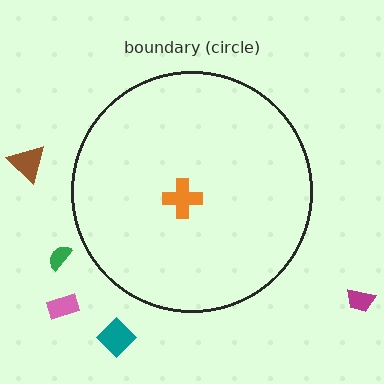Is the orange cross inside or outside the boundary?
Inside.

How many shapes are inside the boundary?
1 inside, 5 outside.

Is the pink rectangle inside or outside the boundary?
Outside.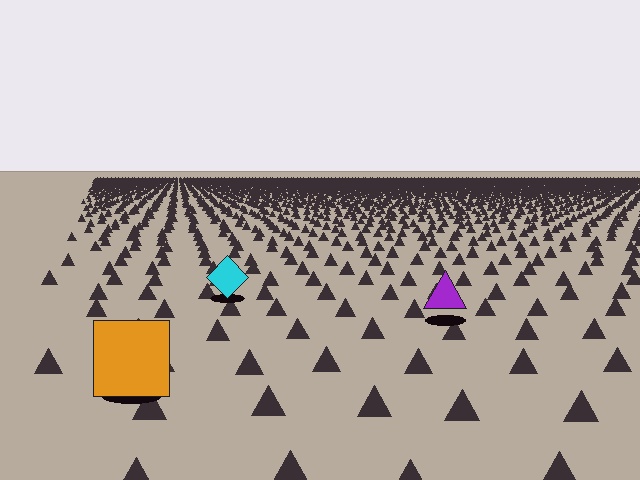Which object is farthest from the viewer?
The cyan diamond is farthest from the viewer. It appears smaller and the ground texture around it is denser.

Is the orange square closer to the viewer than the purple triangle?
Yes. The orange square is closer — you can tell from the texture gradient: the ground texture is coarser near it.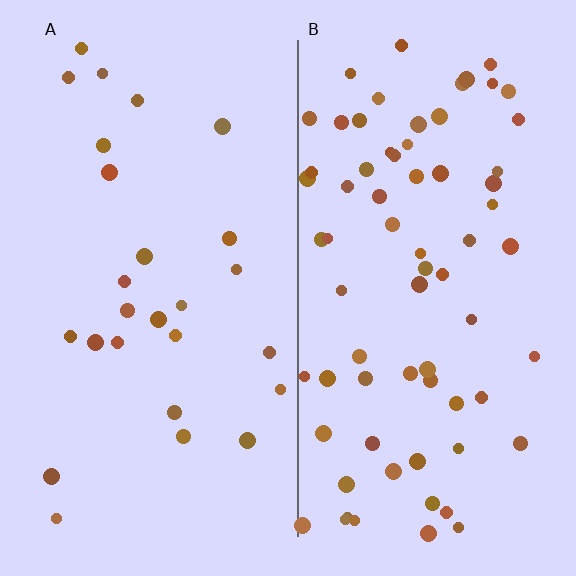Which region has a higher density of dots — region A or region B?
B (the right).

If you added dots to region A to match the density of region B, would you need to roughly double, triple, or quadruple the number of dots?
Approximately triple.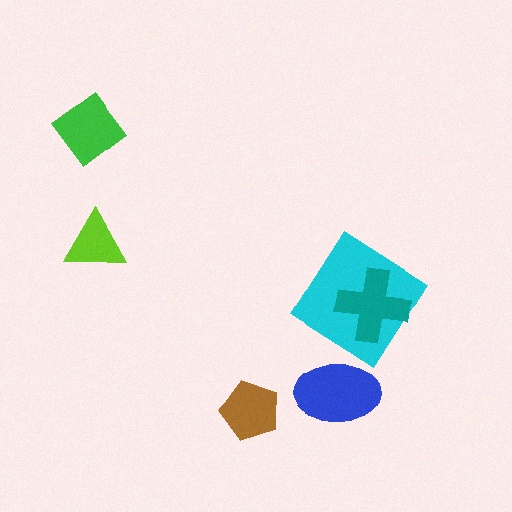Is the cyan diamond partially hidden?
Yes, it is partially covered by another shape.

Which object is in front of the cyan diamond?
The teal cross is in front of the cyan diamond.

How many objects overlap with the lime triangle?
0 objects overlap with the lime triangle.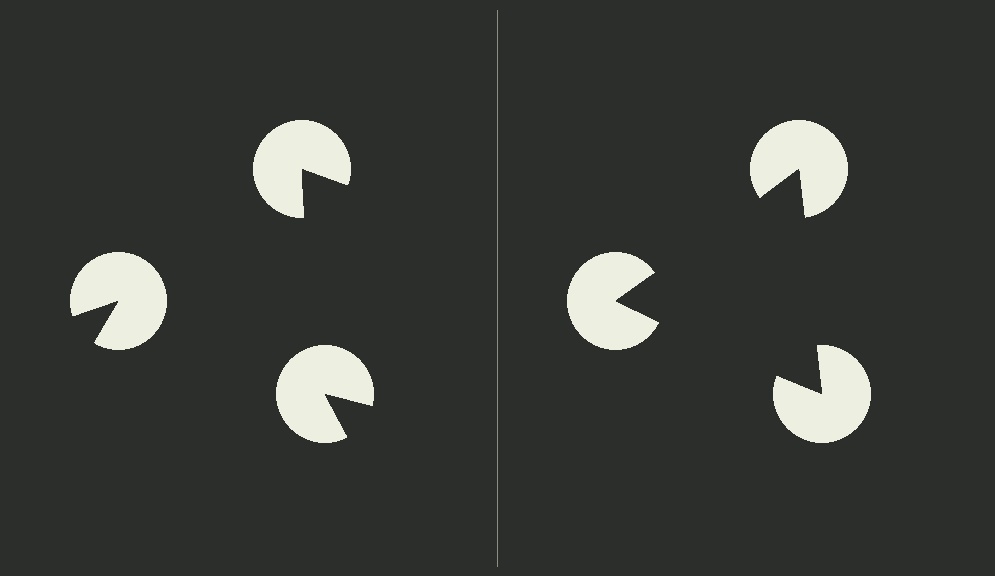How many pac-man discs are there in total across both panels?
6 — 3 on each side.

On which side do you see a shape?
An illusory triangle appears on the right side. On the left side the wedge cuts are rotated, so no coherent shape forms.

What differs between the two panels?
The pac-man discs are positioned identically on both sides; only the wedge orientations differ. On the right they align to a triangle; on the left they are misaligned.